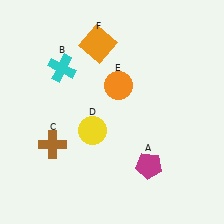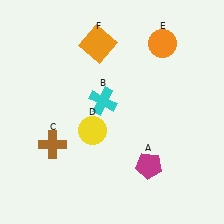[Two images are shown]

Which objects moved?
The objects that moved are: the cyan cross (B), the orange circle (E).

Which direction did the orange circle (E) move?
The orange circle (E) moved right.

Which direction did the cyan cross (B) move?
The cyan cross (B) moved right.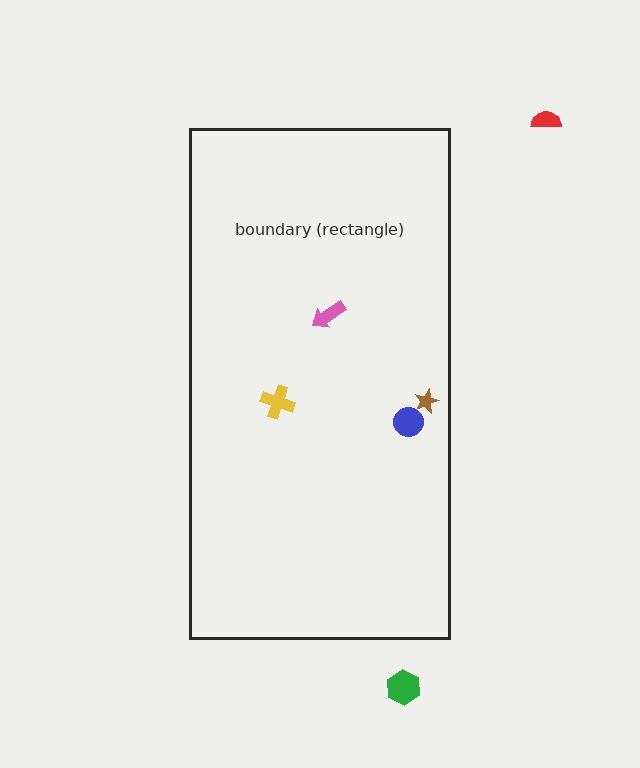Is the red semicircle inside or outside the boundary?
Outside.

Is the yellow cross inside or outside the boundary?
Inside.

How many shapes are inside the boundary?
4 inside, 2 outside.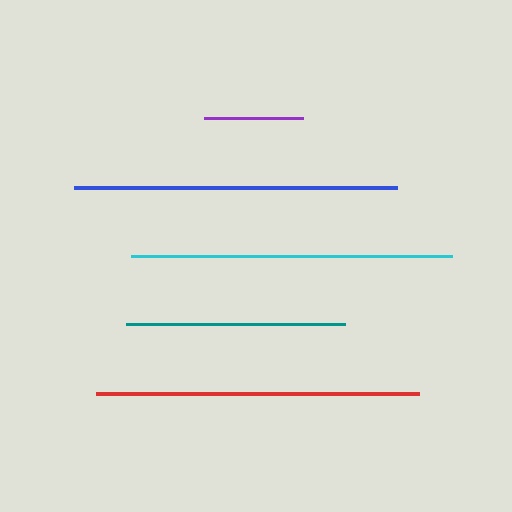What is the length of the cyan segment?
The cyan segment is approximately 321 pixels long.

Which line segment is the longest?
The blue line is the longest at approximately 323 pixels.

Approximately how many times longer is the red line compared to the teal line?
The red line is approximately 1.5 times the length of the teal line.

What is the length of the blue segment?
The blue segment is approximately 323 pixels long.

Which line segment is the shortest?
The purple line is the shortest at approximately 99 pixels.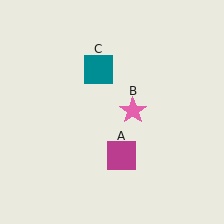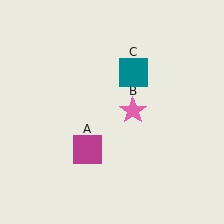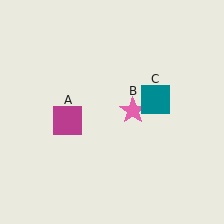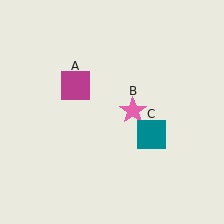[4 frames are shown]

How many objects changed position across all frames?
2 objects changed position: magenta square (object A), teal square (object C).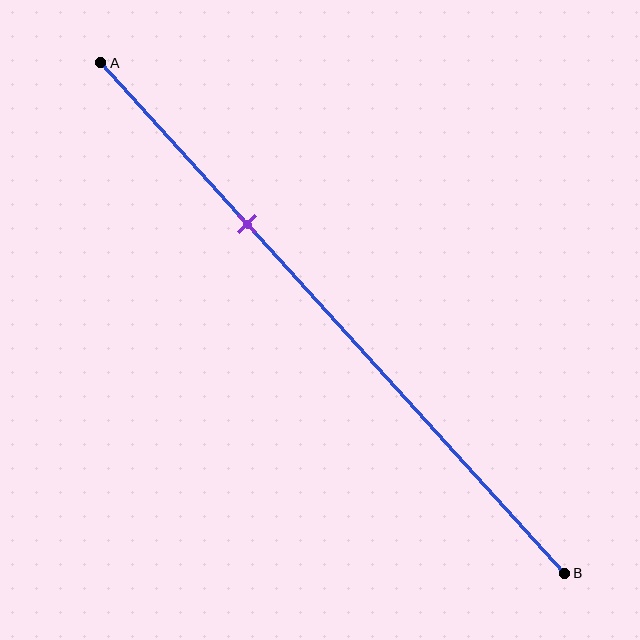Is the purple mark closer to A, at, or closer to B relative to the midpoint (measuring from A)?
The purple mark is closer to point A than the midpoint of segment AB.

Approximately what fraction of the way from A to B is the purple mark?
The purple mark is approximately 30% of the way from A to B.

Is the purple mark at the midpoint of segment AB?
No, the mark is at about 30% from A, not at the 50% midpoint.